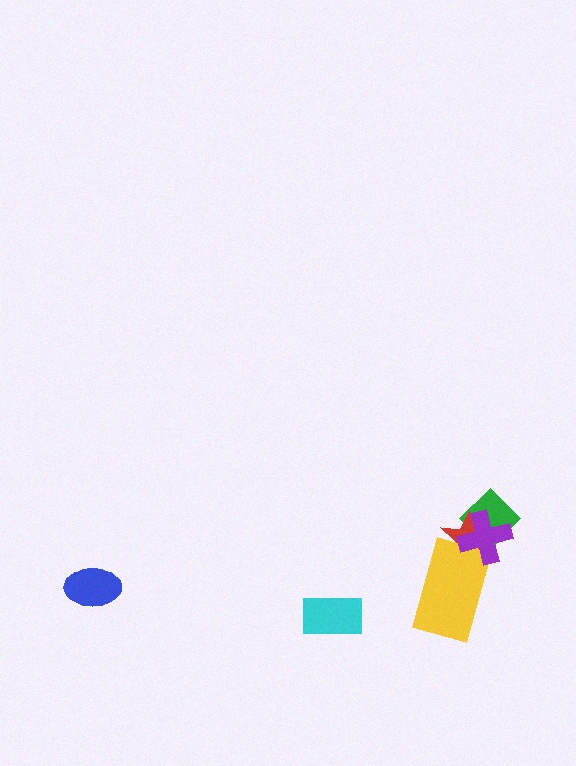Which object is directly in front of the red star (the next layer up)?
The yellow rectangle is directly in front of the red star.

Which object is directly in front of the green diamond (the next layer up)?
The red star is directly in front of the green diamond.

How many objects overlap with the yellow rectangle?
2 objects overlap with the yellow rectangle.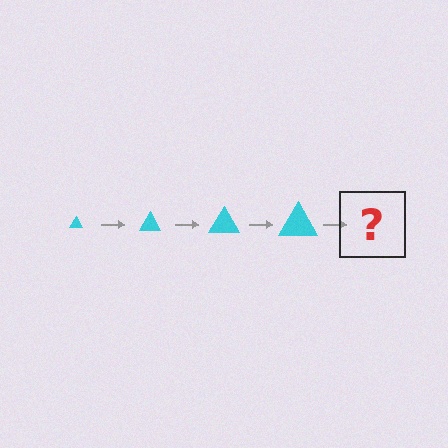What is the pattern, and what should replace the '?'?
The pattern is that the triangle gets progressively larger each step. The '?' should be a cyan triangle, larger than the previous one.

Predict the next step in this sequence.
The next step is a cyan triangle, larger than the previous one.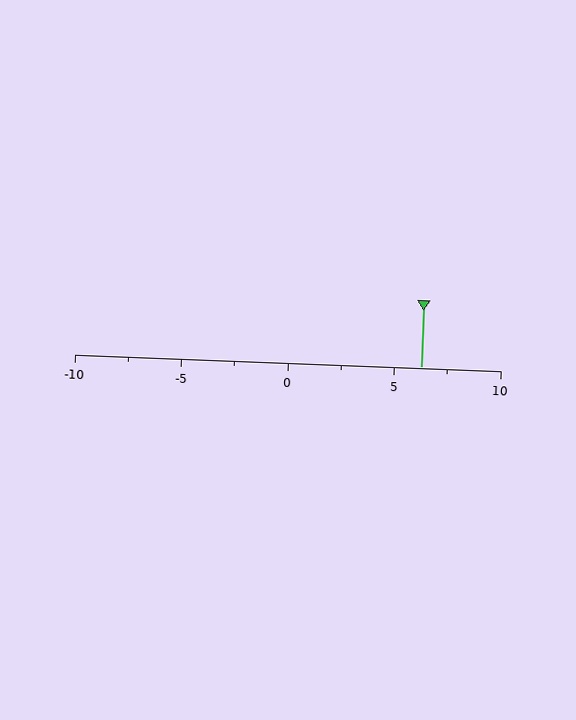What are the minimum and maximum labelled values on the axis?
The axis runs from -10 to 10.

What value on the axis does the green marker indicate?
The marker indicates approximately 6.2.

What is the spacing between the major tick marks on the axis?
The major ticks are spaced 5 apart.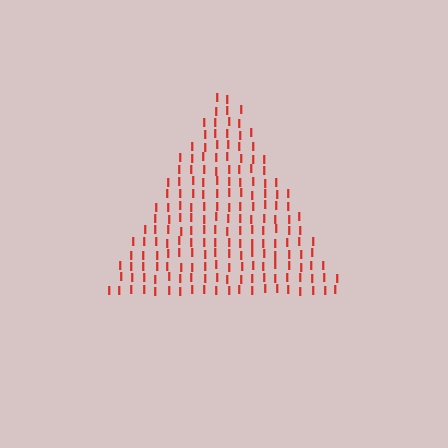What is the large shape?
The large shape is a triangle.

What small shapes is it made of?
It is made of small letter I's.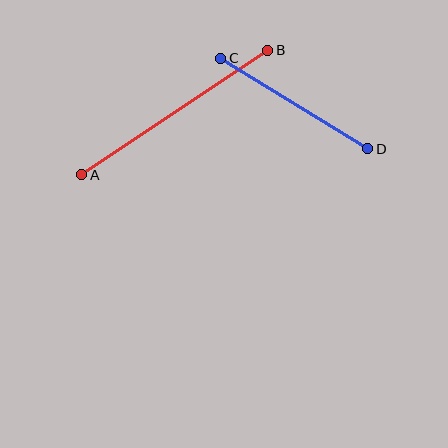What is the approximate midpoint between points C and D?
The midpoint is at approximately (294, 104) pixels.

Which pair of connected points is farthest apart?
Points A and B are farthest apart.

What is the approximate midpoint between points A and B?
The midpoint is at approximately (175, 112) pixels.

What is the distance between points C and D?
The distance is approximately 172 pixels.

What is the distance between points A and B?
The distance is approximately 224 pixels.